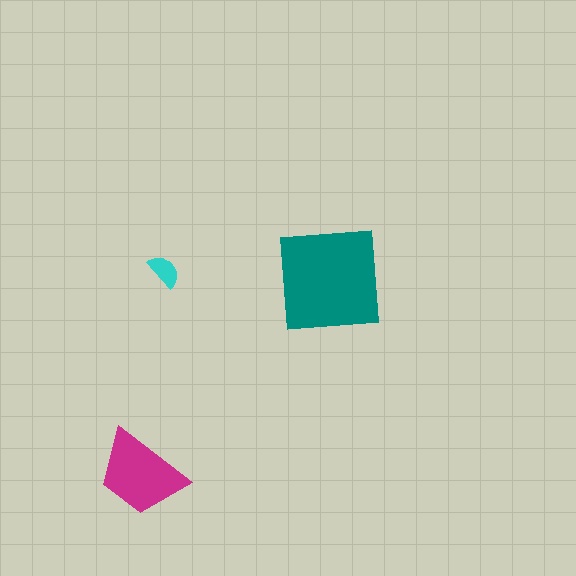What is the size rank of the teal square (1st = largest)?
1st.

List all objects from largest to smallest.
The teal square, the magenta trapezoid, the cyan semicircle.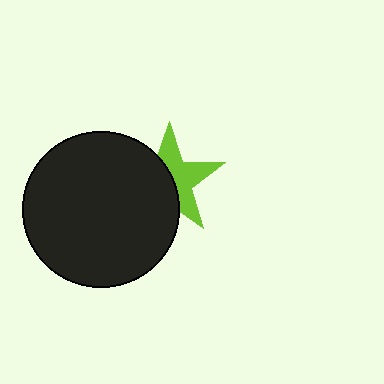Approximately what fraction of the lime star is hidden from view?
Roughly 50% of the lime star is hidden behind the black circle.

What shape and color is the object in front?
The object in front is a black circle.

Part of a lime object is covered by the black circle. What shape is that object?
It is a star.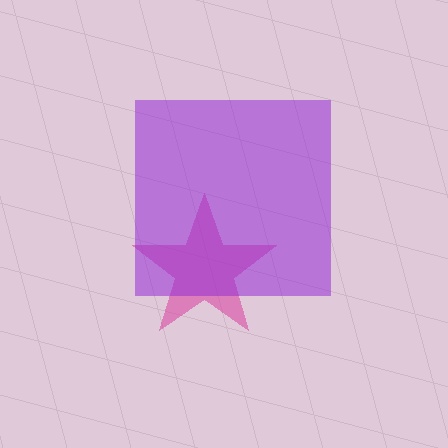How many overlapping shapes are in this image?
There are 2 overlapping shapes in the image.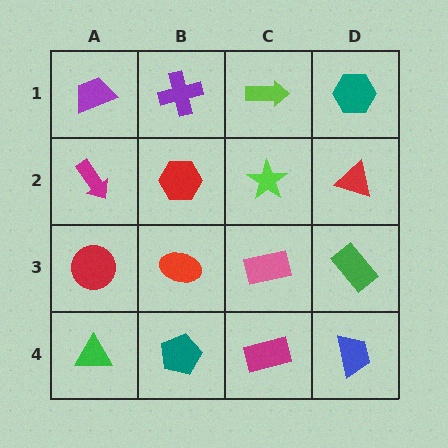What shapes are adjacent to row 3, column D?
A red triangle (row 2, column D), a blue trapezoid (row 4, column D), a pink rectangle (row 3, column C).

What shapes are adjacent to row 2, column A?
A purple trapezoid (row 1, column A), a red circle (row 3, column A), a red hexagon (row 2, column B).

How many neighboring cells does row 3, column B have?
4.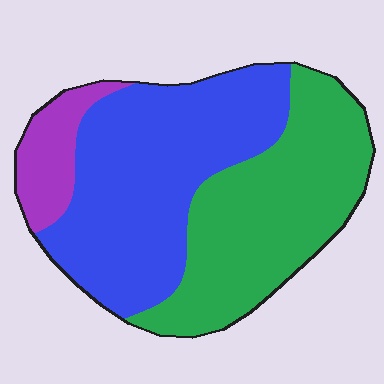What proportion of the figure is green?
Green takes up about two fifths (2/5) of the figure.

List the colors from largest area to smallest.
From largest to smallest: blue, green, purple.